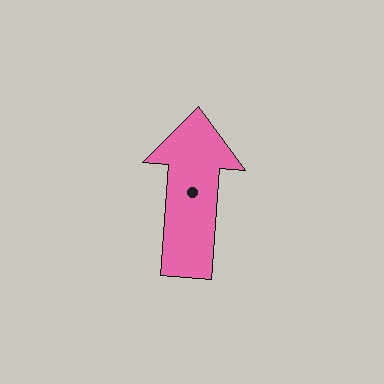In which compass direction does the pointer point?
North.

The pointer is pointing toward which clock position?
Roughly 12 o'clock.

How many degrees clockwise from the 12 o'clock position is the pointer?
Approximately 4 degrees.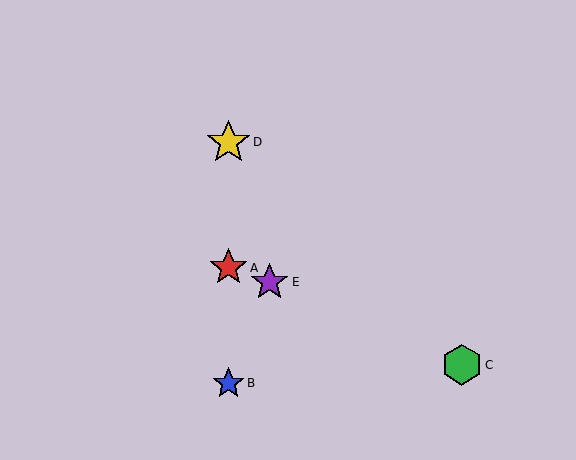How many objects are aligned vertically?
3 objects (A, B, D) are aligned vertically.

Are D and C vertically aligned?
No, D is at x≈229 and C is at x≈462.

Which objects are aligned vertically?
Objects A, B, D are aligned vertically.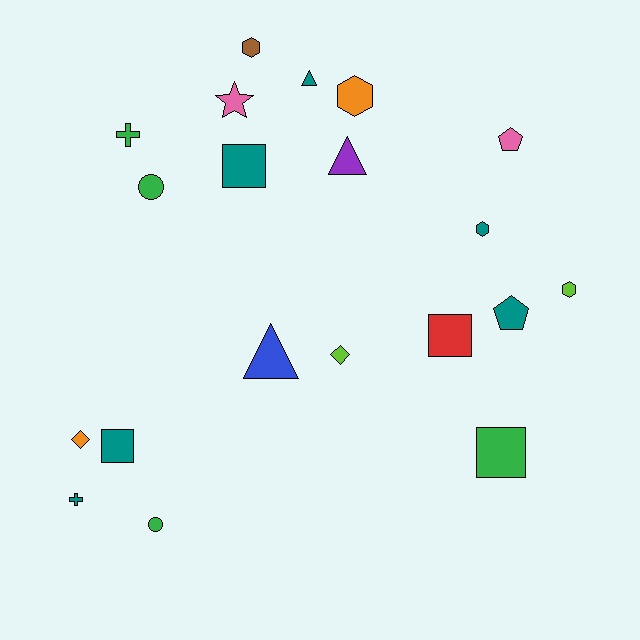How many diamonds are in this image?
There are 2 diamonds.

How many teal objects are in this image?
There are 6 teal objects.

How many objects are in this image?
There are 20 objects.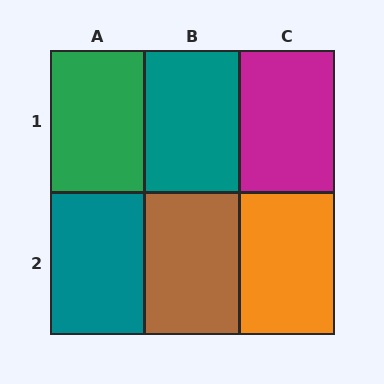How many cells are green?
1 cell is green.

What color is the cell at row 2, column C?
Orange.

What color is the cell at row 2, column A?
Teal.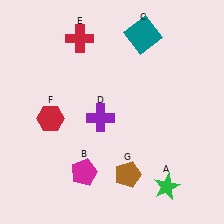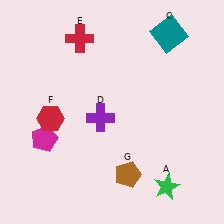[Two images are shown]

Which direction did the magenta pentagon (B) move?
The magenta pentagon (B) moved left.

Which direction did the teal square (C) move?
The teal square (C) moved right.